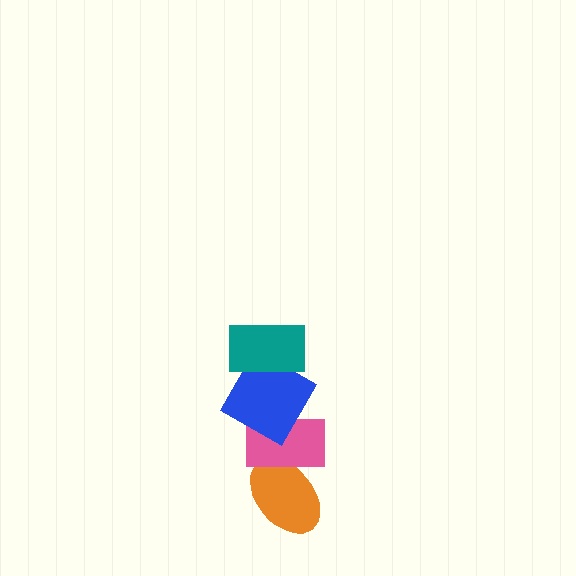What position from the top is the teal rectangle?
The teal rectangle is 1st from the top.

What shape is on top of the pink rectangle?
The blue square is on top of the pink rectangle.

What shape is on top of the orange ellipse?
The pink rectangle is on top of the orange ellipse.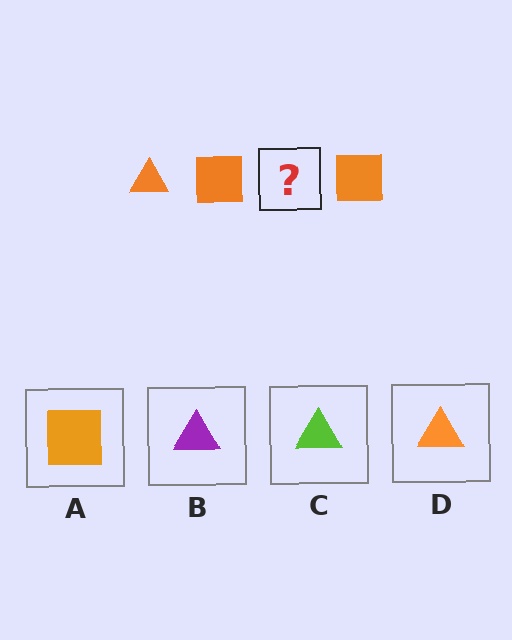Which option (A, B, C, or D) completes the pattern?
D.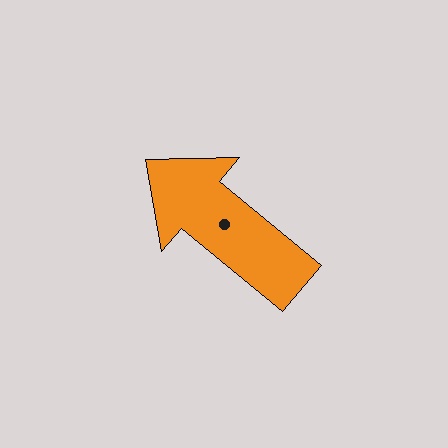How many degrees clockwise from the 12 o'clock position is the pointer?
Approximately 310 degrees.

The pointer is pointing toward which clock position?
Roughly 10 o'clock.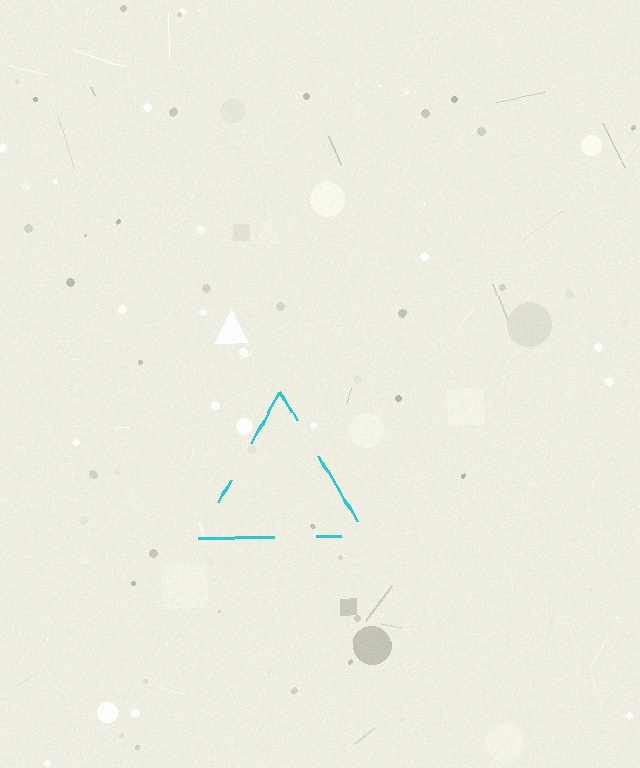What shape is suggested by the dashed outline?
The dashed outline suggests a triangle.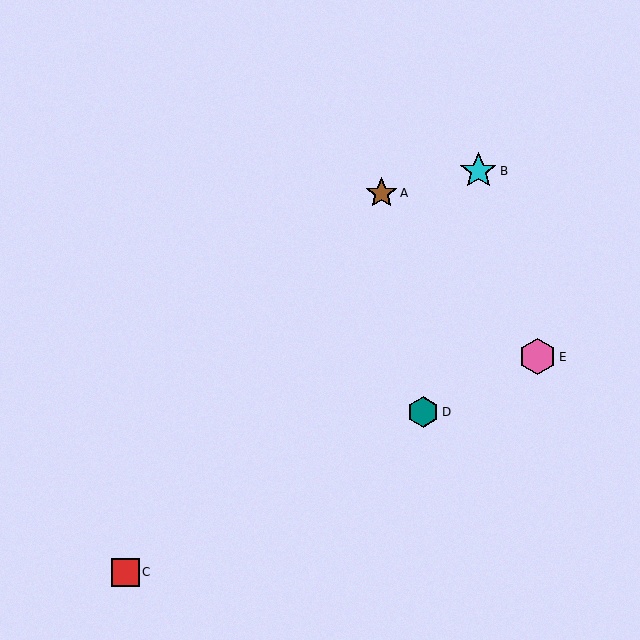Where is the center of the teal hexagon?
The center of the teal hexagon is at (423, 412).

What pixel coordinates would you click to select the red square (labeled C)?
Click at (126, 572) to select the red square C.